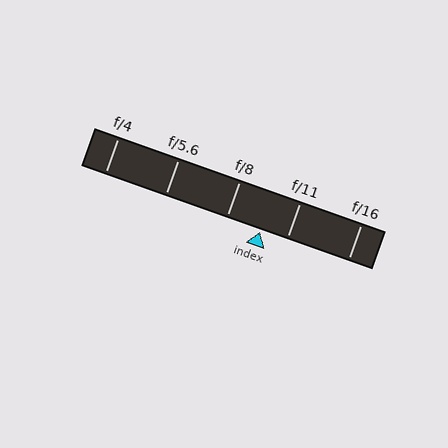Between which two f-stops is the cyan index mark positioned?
The index mark is between f/8 and f/11.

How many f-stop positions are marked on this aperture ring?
There are 5 f-stop positions marked.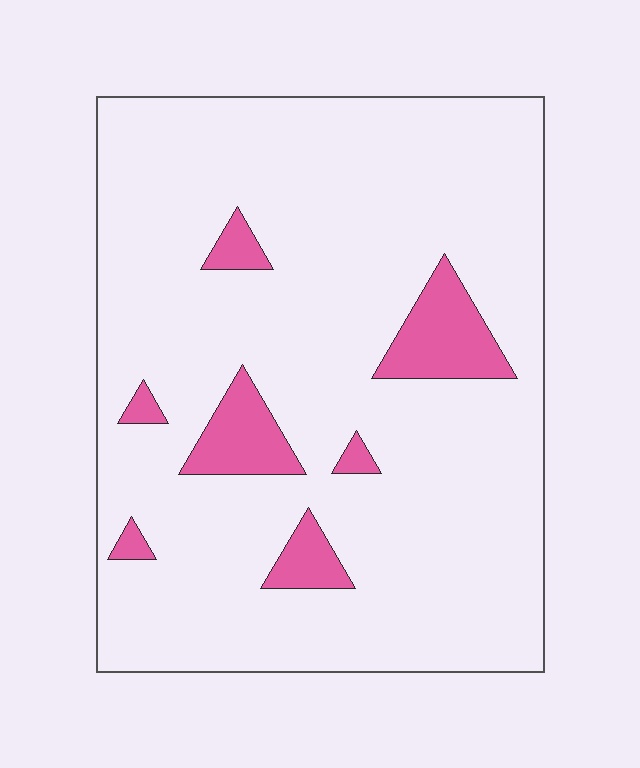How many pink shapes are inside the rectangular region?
7.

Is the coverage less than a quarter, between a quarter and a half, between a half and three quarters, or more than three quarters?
Less than a quarter.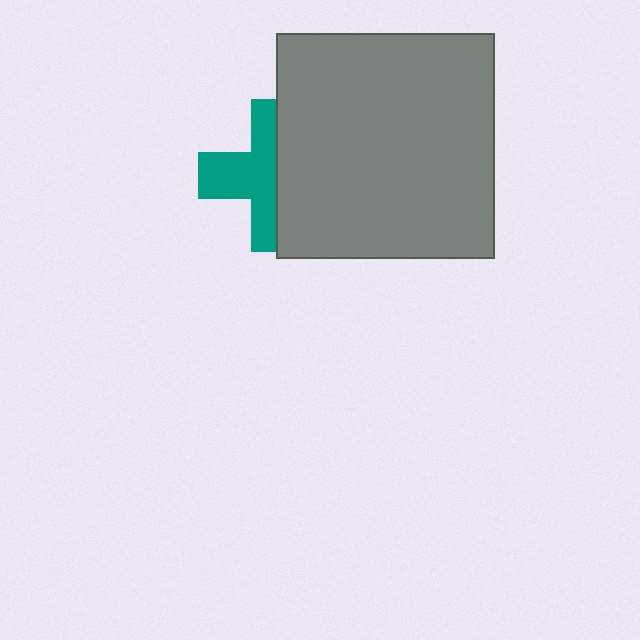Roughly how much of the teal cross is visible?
About half of it is visible (roughly 52%).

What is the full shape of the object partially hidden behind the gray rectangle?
The partially hidden object is a teal cross.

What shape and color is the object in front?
The object in front is a gray rectangle.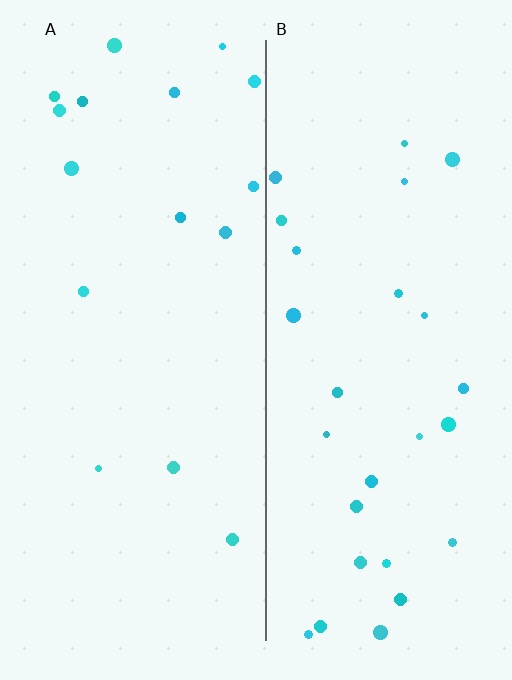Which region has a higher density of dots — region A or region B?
B (the right).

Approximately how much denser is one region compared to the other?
Approximately 1.7× — region B over region A.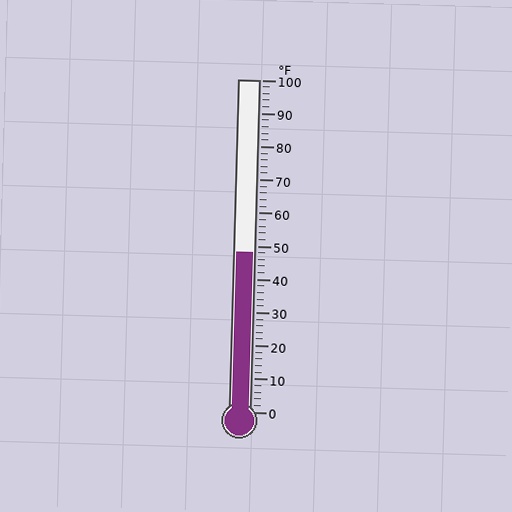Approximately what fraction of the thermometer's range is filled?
The thermometer is filled to approximately 50% of its range.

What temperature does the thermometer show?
The thermometer shows approximately 48°F.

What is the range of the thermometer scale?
The thermometer scale ranges from 0°F to 100°F.